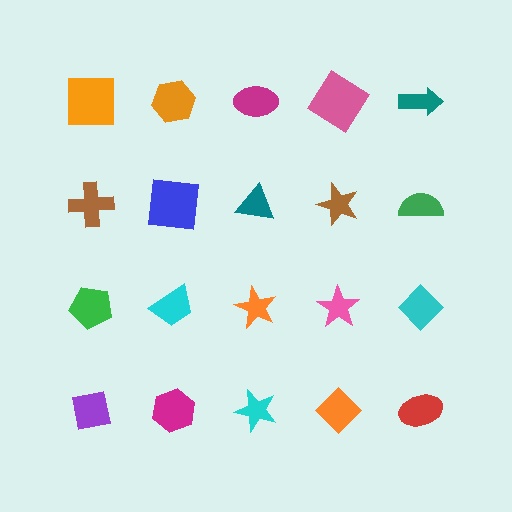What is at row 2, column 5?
A green semicircle.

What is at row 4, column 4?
An orange diamond.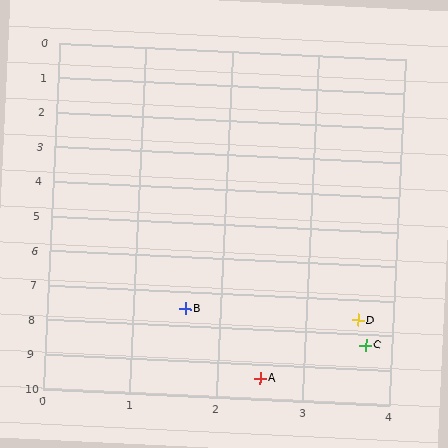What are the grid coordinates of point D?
Point D is at approximately (3.6, 7.6).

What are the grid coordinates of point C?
Point C is at approximately (3.7, 8.3).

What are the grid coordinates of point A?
Point A is at approximately (2.5, 9.4).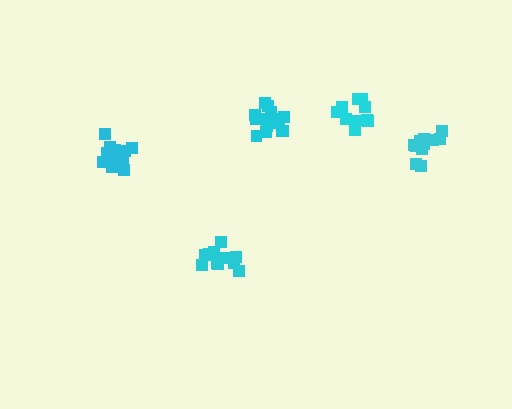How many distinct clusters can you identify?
There are 5 distinct clusters.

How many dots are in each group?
Group 1: 11 dots, Group 2: 11 dots, Group 3: 15 dots, Group 4: 14 dots, Group 5: 11 dots (62 total).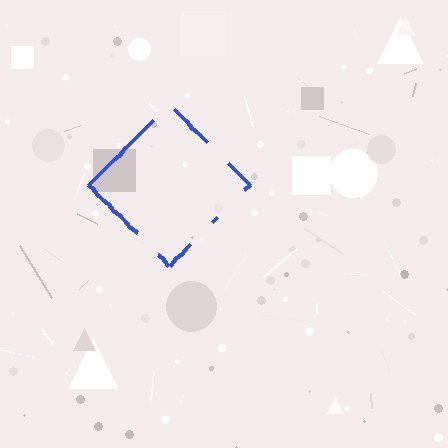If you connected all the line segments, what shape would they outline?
They would outline a diamond.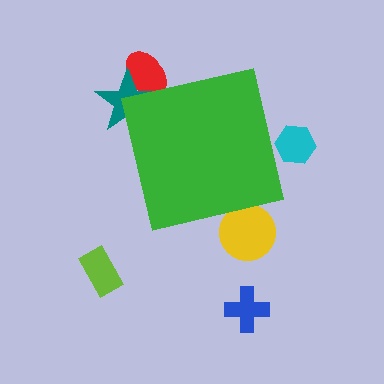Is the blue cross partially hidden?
No, the blue cross is fully visible.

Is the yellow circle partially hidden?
Yes, the yellow circle is partially hidden behind the green square.